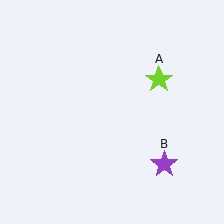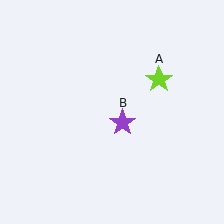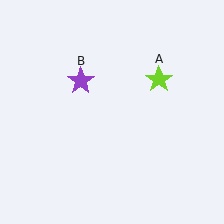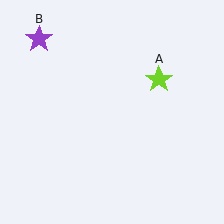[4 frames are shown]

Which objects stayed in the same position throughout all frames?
Lime star (object A) remained stationary.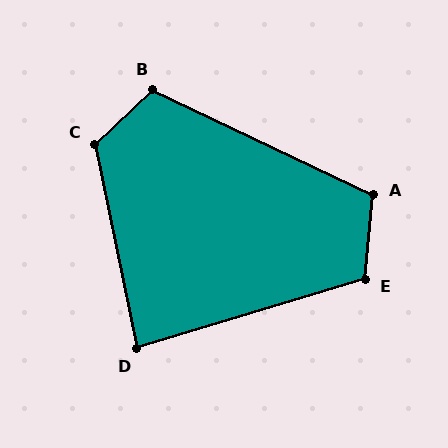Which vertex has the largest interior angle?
C, at approximately 121 degrees.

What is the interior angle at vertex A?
Approximately 110 degrees (obtuse).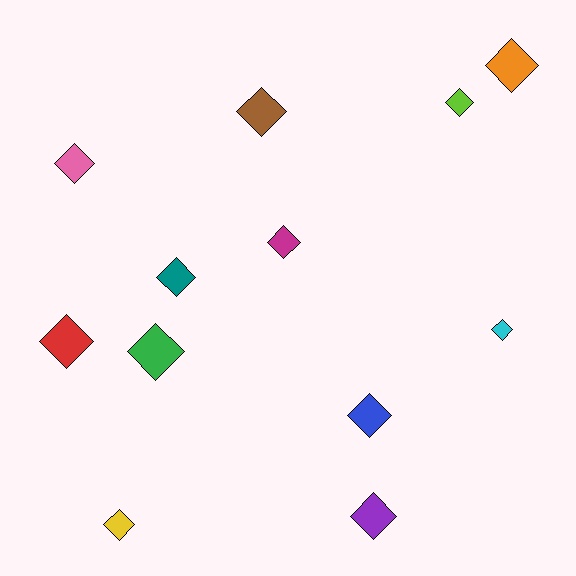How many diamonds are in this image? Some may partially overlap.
There are 12 diamonds.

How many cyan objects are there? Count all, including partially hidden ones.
There is 1 cyan object.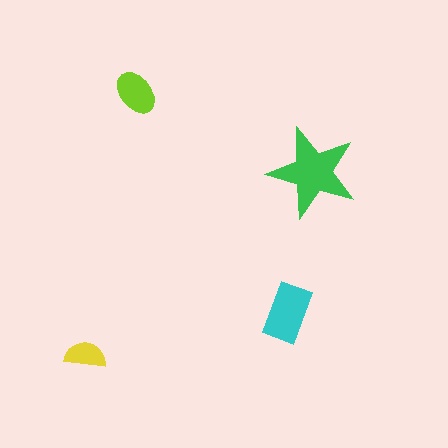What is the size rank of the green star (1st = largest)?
1st.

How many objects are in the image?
There are 4 objects in the image.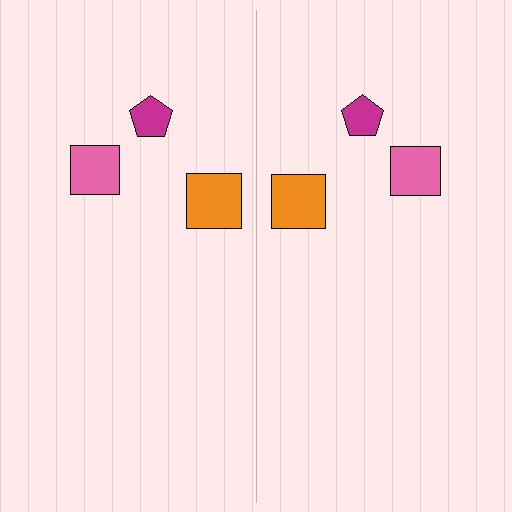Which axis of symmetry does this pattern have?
The pattern has a vertical axis of symmetry running through the center of the image.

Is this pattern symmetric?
Yes, this pattern has bilateral (reflection) symmetry.